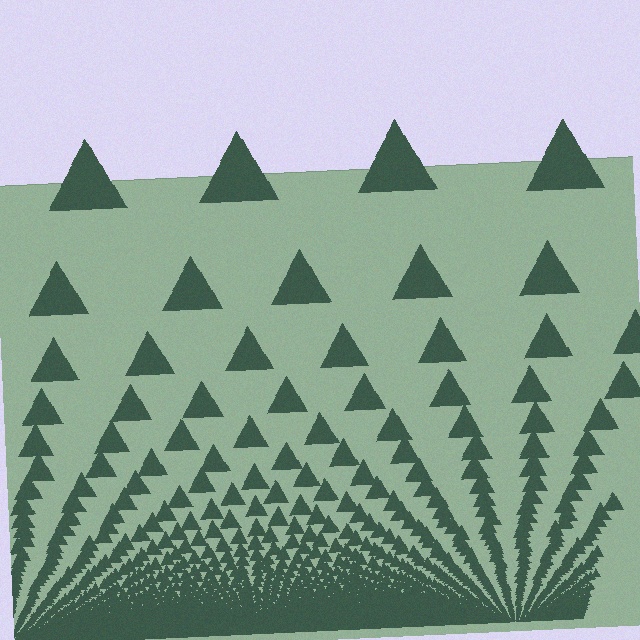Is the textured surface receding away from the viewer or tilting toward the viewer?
The surface appears to tilt toward the viewer. Texture elements get larger and sparser toward the top.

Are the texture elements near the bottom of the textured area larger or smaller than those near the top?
Smaller. The gradient is inverted — elements near the bottom are smaller and denser.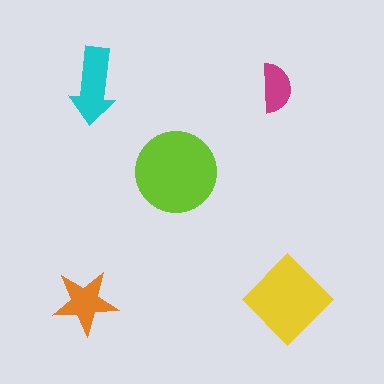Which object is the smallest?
The magenta semicircle.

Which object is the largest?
The lime circle.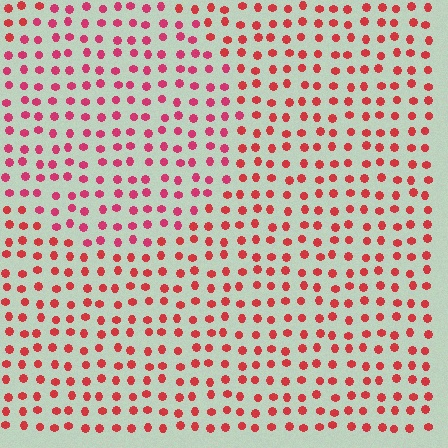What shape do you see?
I see a circle.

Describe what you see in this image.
The image is filled with small red elements in a uniform arrangement. A circle-shaped region is visible where the elements are tinted to a slightly different hue, forming a subtle color boundary.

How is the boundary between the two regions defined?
The boundary is defined purely by a slight shift in hue (about 19 degrees). Spacing, size, and orientation are identical on both sides.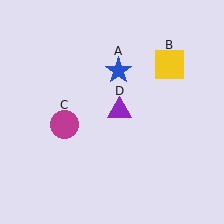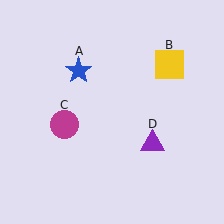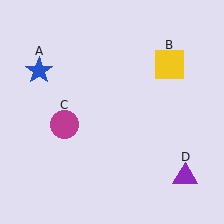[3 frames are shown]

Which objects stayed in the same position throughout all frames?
Yellow square (object B) and magenta circle (object C) remained stationary.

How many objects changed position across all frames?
2 objects changed position: blue star (object A), purple triangle (object D).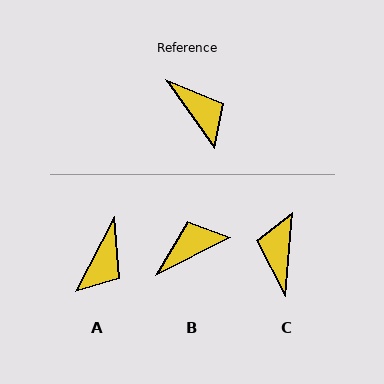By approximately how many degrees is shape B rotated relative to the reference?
Approximately 82 degrees counter-clockwise.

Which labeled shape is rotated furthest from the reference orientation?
C, about 140 degrees away.